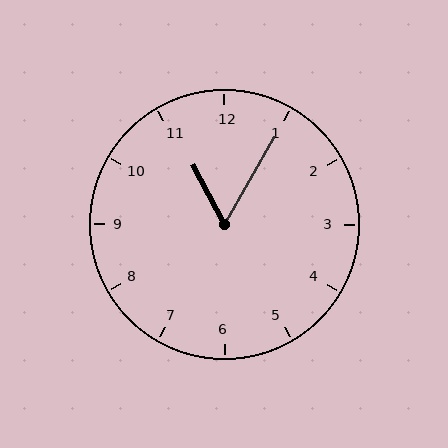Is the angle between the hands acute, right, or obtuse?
It is acute.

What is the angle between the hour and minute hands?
Approximately 58 degrees.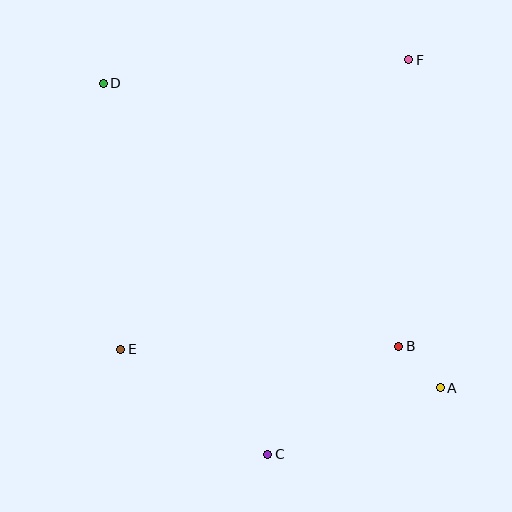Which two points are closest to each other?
Points A and B are closest to each other.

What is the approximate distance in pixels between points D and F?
The distance between D and F is approximately 307 pixels.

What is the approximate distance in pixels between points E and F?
The distance between E and F is approximately 408 pixels.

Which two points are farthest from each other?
Points A and D are farthest from each other.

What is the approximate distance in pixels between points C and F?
The distance between C and F is approximately 419 pixels.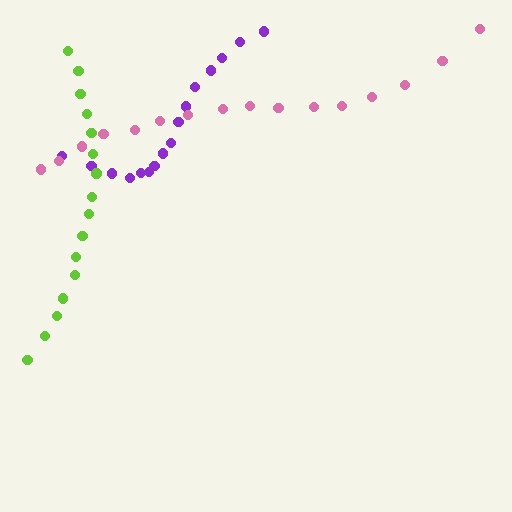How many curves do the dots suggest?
There are 3 distinct paths.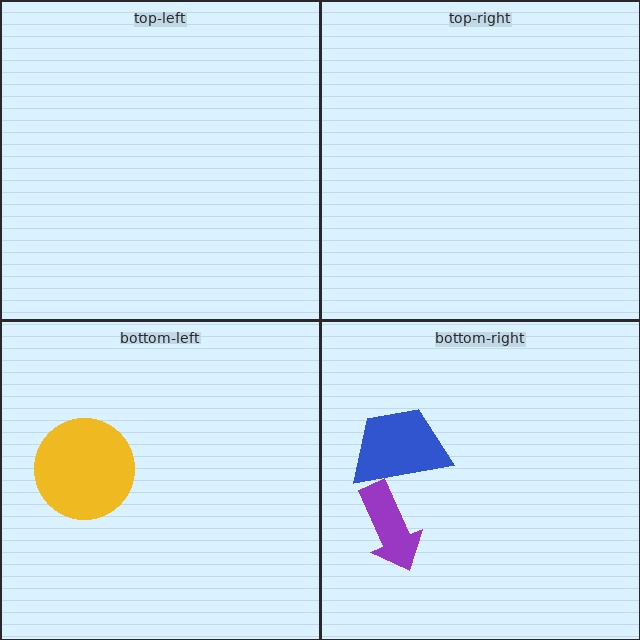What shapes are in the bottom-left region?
The yellow circle.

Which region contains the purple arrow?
The bottom-right region.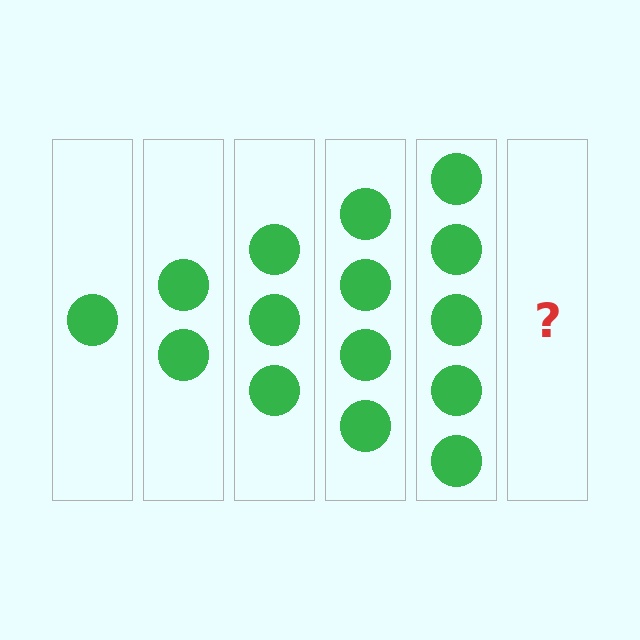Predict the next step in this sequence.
The next step is 6 circles.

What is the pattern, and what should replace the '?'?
The pattern is that each step adds one more circle. The '?' should be 6 circles.